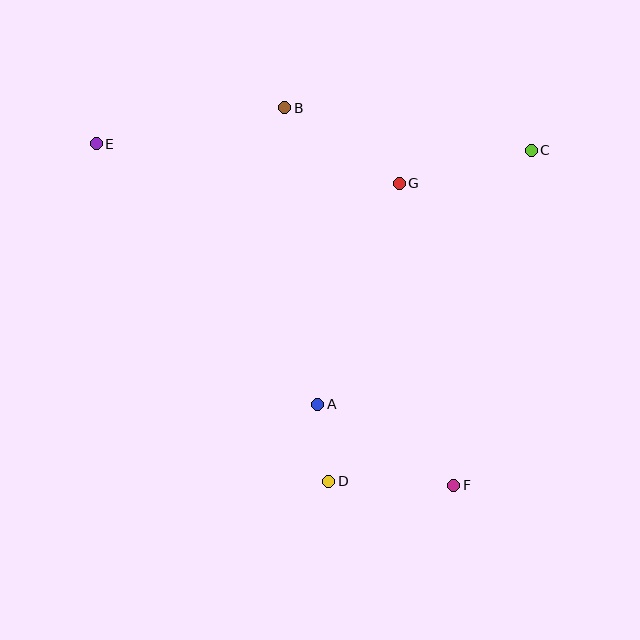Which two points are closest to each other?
Points A and D are closest to each other.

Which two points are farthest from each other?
Points E and F are farthest from each other.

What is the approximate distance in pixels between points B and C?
The distance between B and C is approximately 250 pixels.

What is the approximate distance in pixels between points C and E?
The distance between C and E is approximately 435 pixels.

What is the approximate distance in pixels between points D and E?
The distance between D and E is approximately 410 pixels.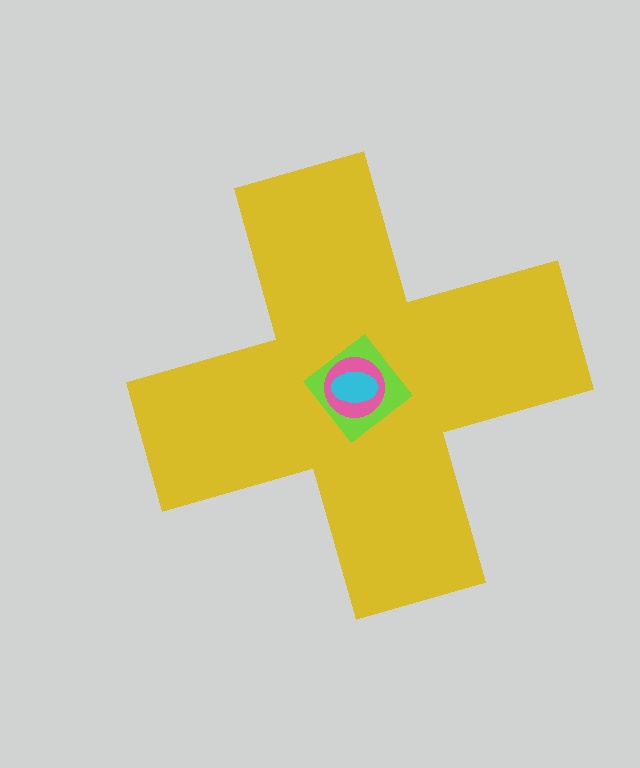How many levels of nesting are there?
4.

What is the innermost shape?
The cyan ellipse.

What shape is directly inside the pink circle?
The cyan ellipse.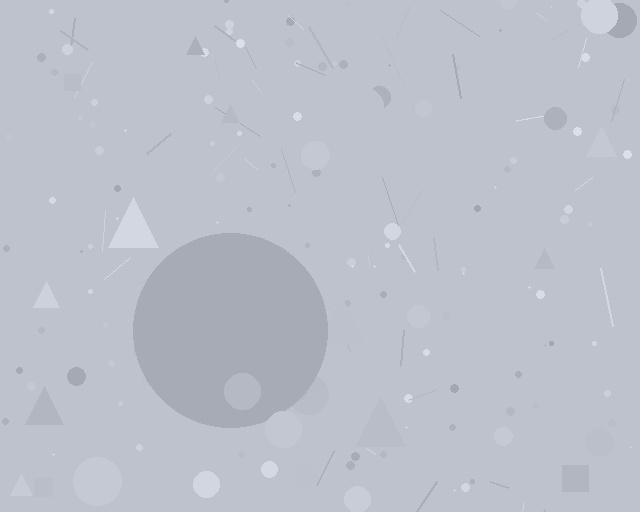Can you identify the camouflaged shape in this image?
The camouflaged shape is a circle.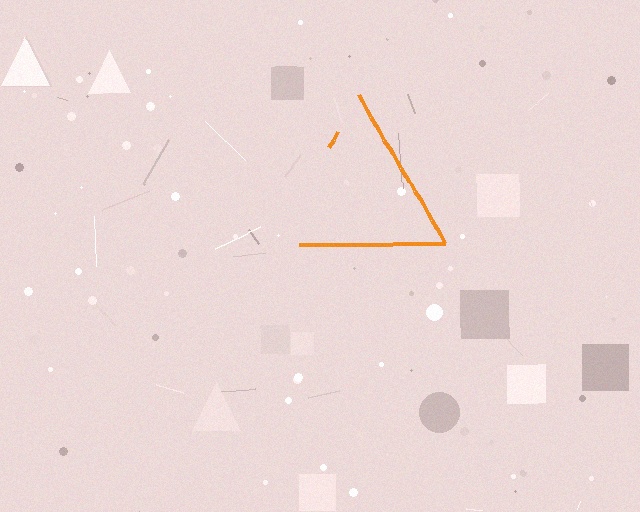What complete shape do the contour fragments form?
The contour fragments form a triangle.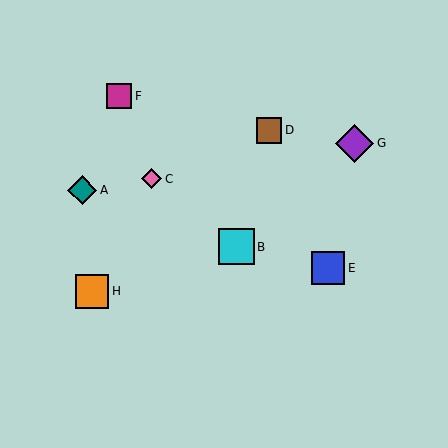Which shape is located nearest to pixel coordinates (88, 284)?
The orange square (labeled H) at (92, 291) is nearest to that location.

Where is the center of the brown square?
The center of the brown square is at (269, 130).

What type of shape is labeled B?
Shape B is a cyan square.